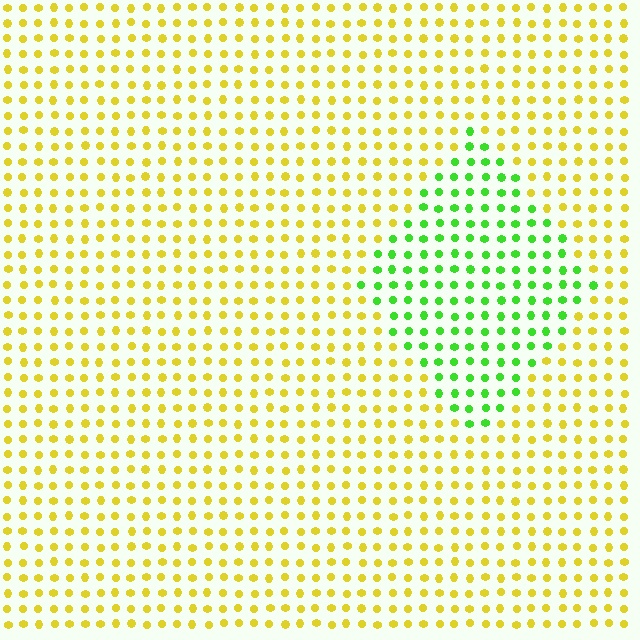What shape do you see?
I see a diamond.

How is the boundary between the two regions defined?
The boundary is defined purely by a slight shift in hue (about 59 degrees). Spacing, size, and orientation are identical on both sides.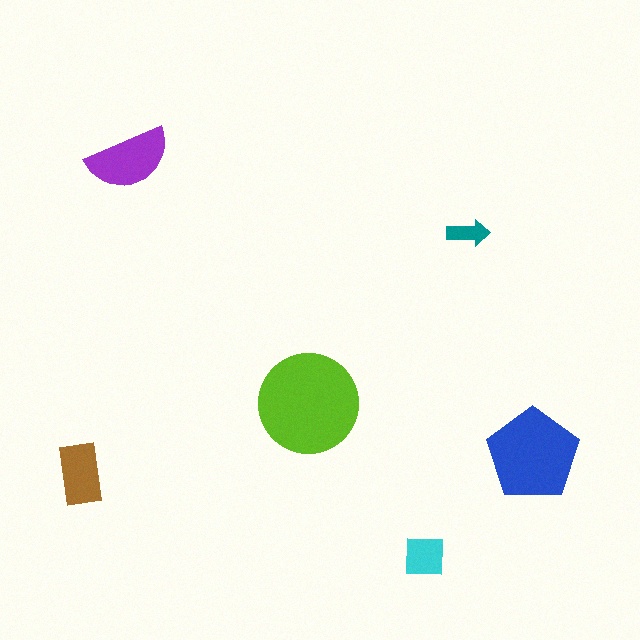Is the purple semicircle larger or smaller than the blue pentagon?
Smaller.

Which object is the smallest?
The teal arrow.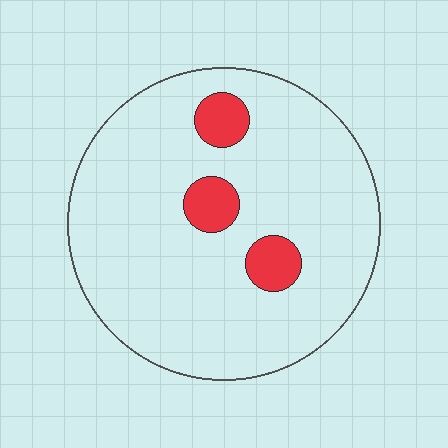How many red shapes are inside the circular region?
3.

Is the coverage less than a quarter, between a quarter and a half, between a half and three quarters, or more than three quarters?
Less than a quarter.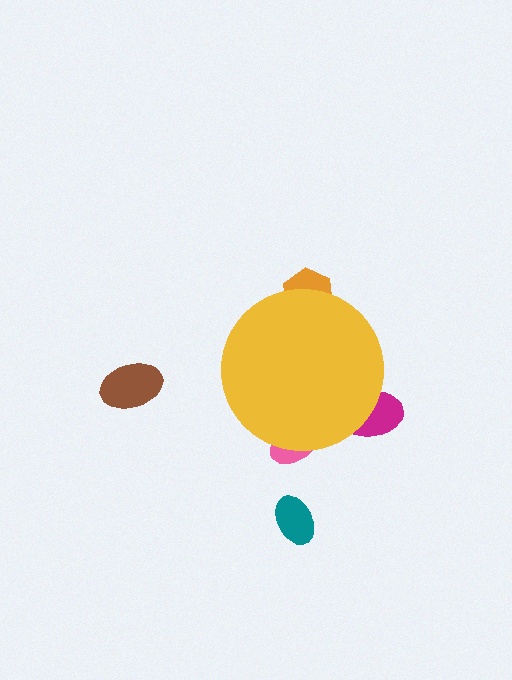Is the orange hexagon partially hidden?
Yes, the orange hexagon is partially hidden behind the yellow circle.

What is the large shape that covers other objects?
A yellow circle.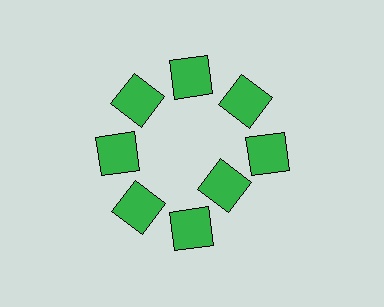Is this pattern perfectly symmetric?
No. The 8 green squares are arranged in a ring, but one element near the 4 o'clock position is pulled inward toward the center, breaking the 8-fold rotational symmetry.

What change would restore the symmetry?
The symmetry would be restored by moving it outward, back onto the ring so that all 8 squares sit at equal angles and equal distance from the center.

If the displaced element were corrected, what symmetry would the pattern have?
It would have 8-fold rotational symmetry — the pattern would map onto itself every 45 degrees.